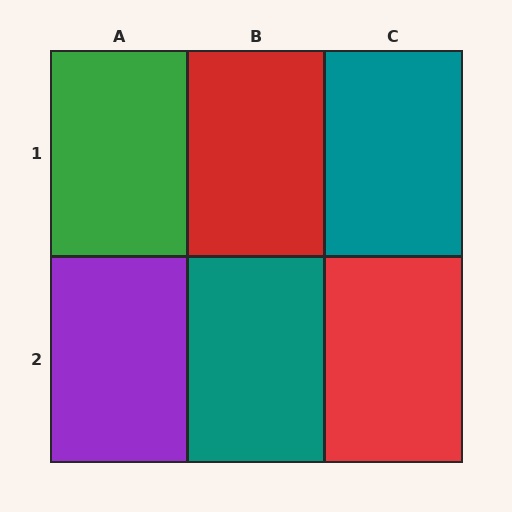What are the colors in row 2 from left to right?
Purple, teal, red.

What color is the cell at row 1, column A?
Green.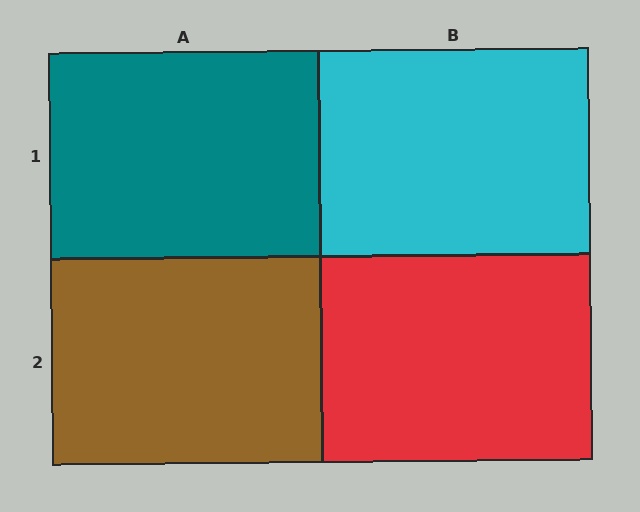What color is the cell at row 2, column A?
Brown.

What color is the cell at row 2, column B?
Red.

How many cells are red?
1 cell is red.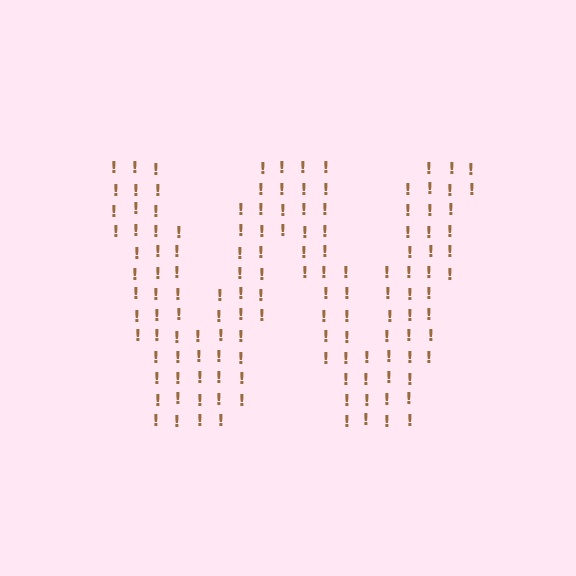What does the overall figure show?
The overall figure shows the letter W.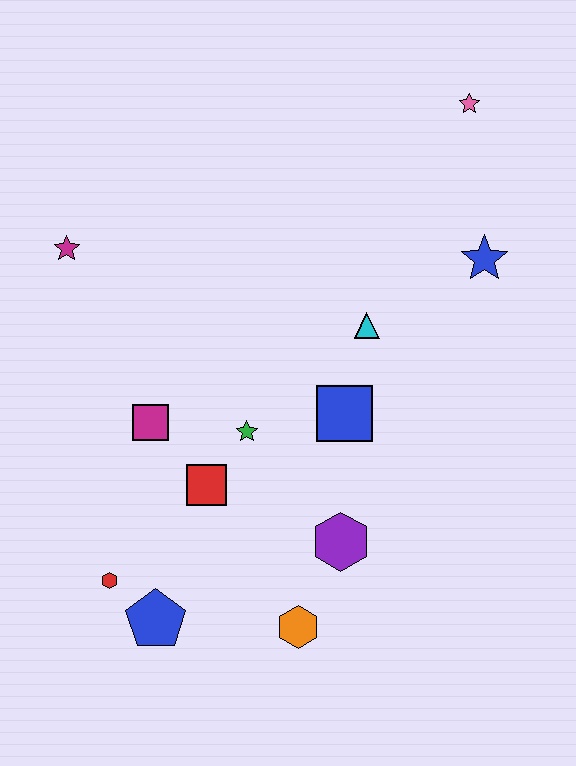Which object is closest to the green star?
The red square is closest to the green star.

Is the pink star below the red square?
No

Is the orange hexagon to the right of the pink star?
No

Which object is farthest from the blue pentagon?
The pink star is farthest from the blue pentagon.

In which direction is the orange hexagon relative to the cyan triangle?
The orange hexagon is below the cyan triangle.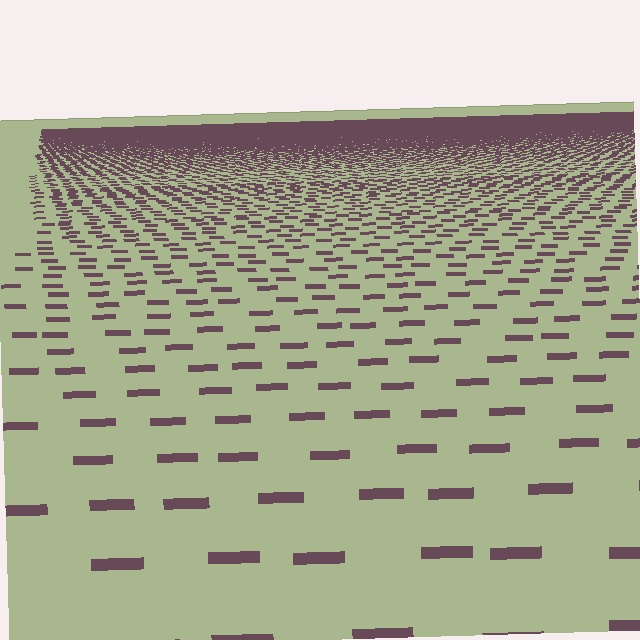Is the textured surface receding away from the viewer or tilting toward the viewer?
The surface is receding away from the viewer. Texture elements get smaller and denser toward the top.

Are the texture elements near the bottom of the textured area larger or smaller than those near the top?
Larger. Near the bottom, elements are closer to the viewer and appear at a bigger on-screen size.